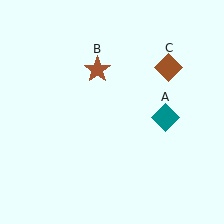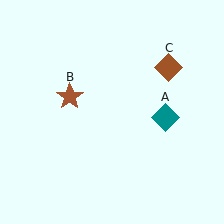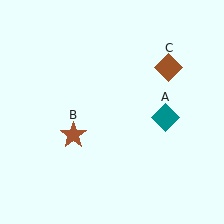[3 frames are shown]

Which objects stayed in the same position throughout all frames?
Teal diamond (object A) and brown diamond (object C) remained stationary.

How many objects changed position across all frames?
1 object changed position: brown star (object B).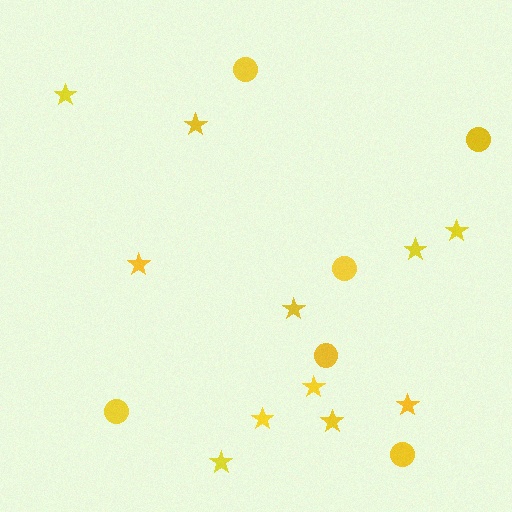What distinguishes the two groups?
There are 2 groups: one group of circles (6) and one group of stars (11).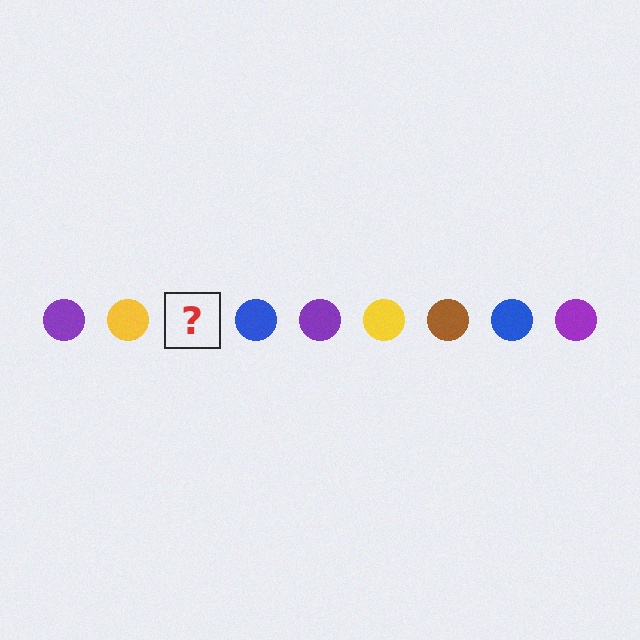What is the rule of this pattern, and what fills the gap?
The rule is that the pattern cycles through purple, yellow, brown, blue circles. The gap should be filled with a brown circle.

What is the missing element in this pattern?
The missing element is a brown circle.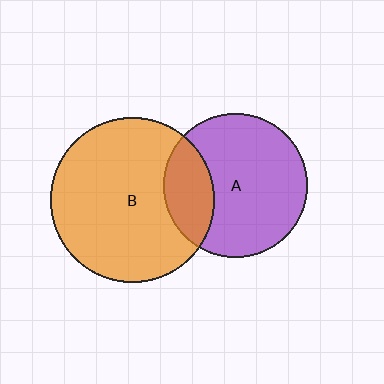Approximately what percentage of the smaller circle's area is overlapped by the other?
Approximately 25%.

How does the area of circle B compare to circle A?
Approximately 1.3 times.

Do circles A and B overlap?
Yes.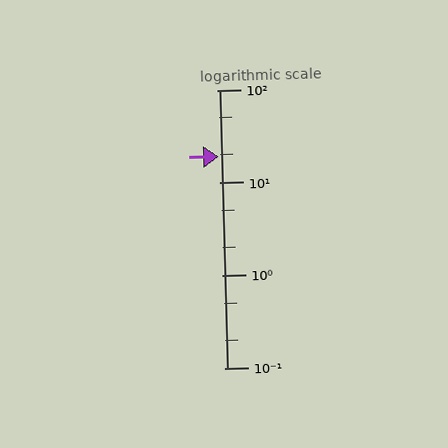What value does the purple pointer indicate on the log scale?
The pointer indicates approximately 19.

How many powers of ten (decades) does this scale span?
The scale spans 3 decades, from 0.1 to 100.